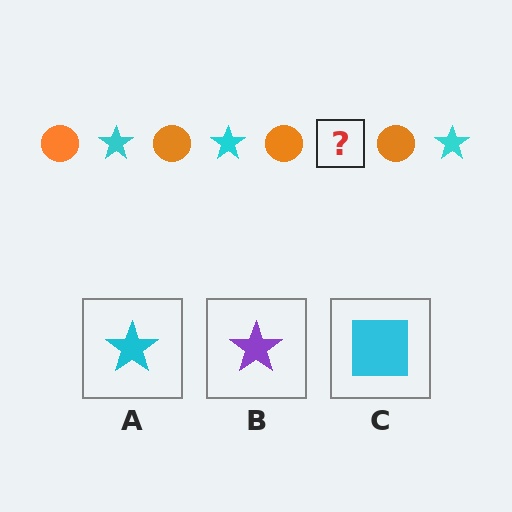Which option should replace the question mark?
Option A.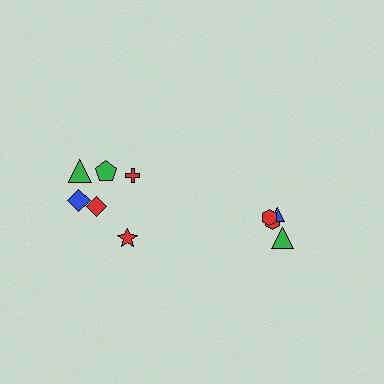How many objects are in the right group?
There are 4 objects.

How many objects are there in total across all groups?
There are 10 objects.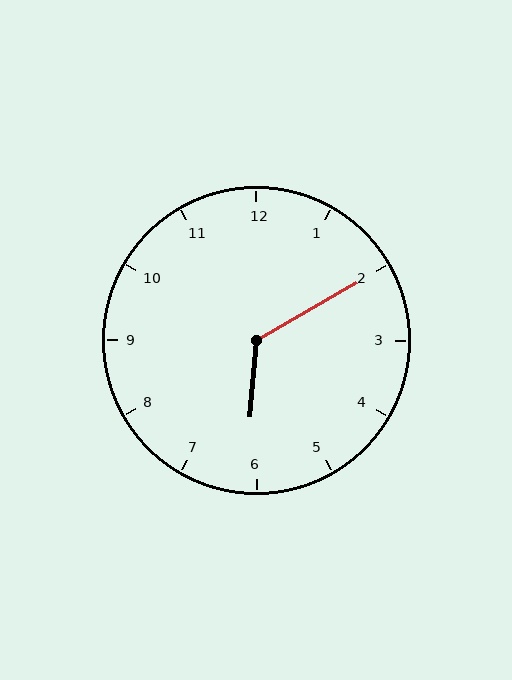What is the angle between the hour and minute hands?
Approximately 125 degrees.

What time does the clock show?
6:10.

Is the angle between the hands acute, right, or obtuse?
It is obtuse.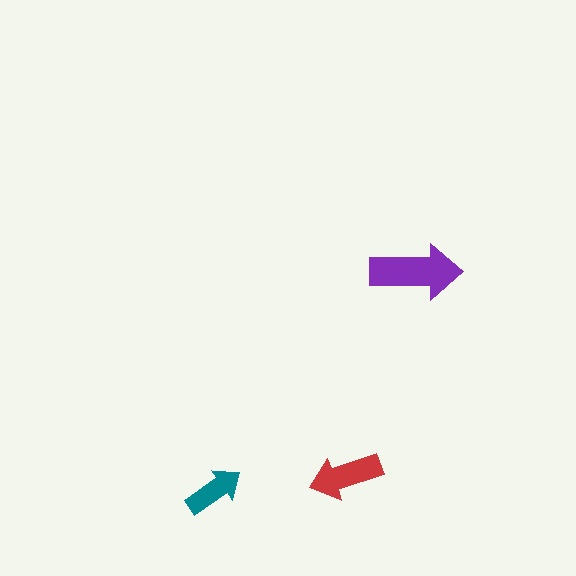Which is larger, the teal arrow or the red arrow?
The red one.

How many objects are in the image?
There are 3 objects in the image.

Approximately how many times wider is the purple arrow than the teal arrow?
About 1.5 times wider.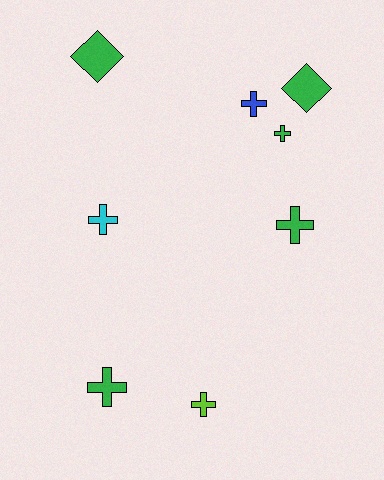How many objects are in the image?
There are 8 objects.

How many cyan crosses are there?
There is 1 cyan cross.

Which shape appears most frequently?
Cross, with 6 objects.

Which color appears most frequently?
Green, with 5 objects.